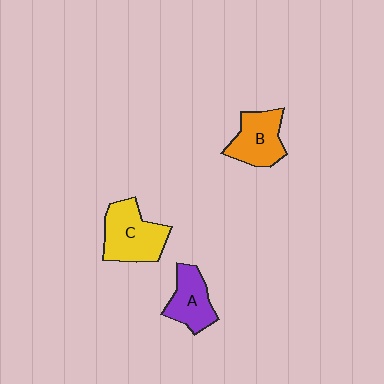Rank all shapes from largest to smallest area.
From largest to smallest: C (yellow), B (orange), A (purple).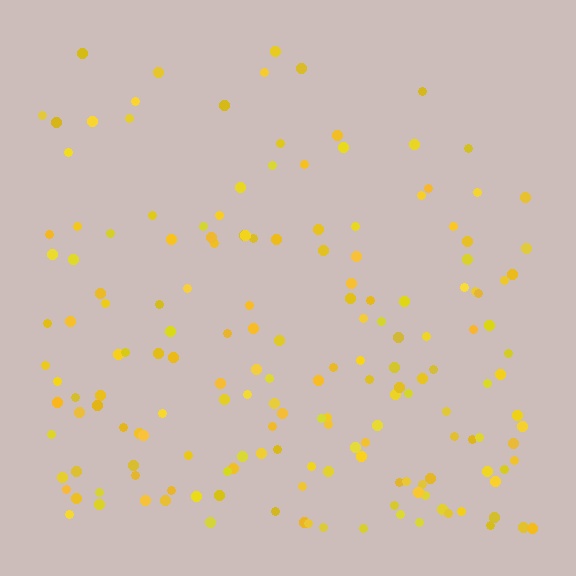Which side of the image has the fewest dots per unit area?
The top.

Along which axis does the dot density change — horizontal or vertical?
Vertical.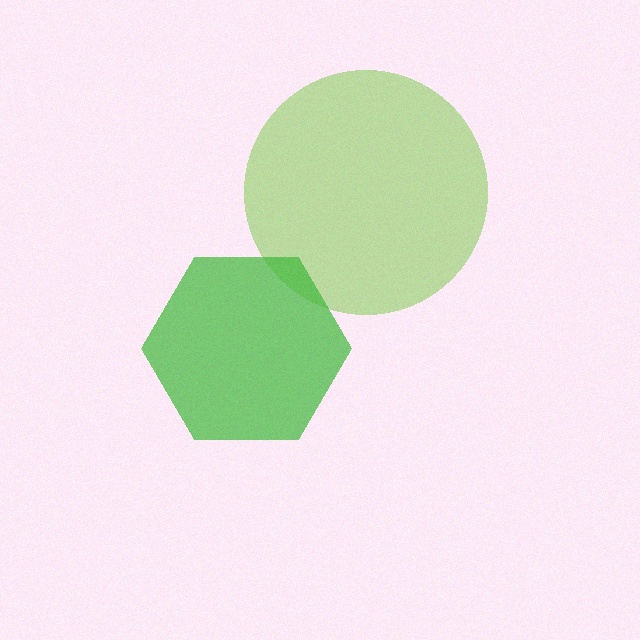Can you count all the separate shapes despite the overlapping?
Yes, there are 2 separate shapes.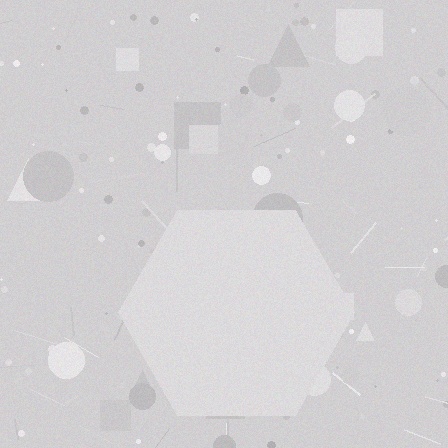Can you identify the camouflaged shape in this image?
The camouflaged shape is a hexagon.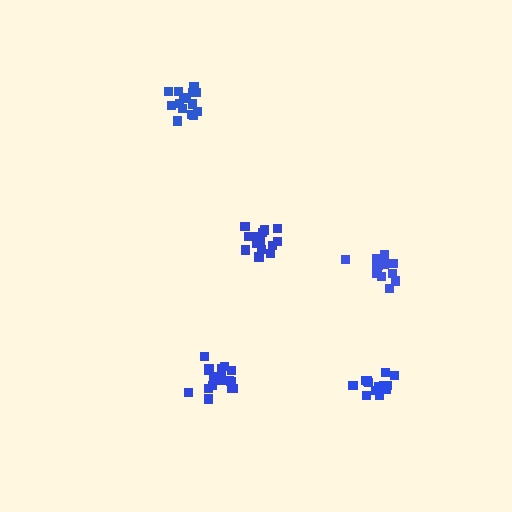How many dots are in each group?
Group 1: 16 dots, Group 2: 14 dots, Group 3: 15 dots, Group 4: 18 dots, Group 5: 13 dots (76 total).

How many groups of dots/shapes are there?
There are 5 groups.